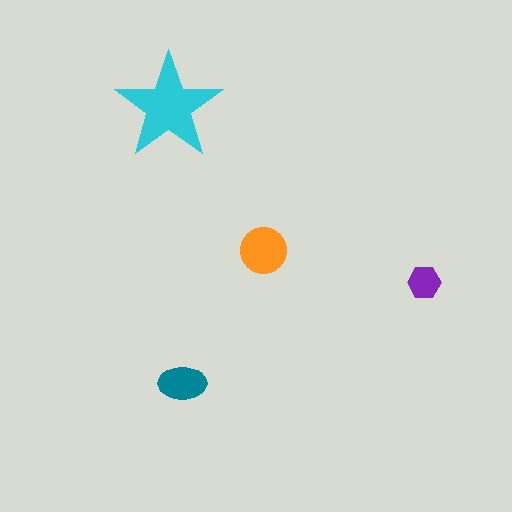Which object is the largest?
The cyan star.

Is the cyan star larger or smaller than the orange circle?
Larger.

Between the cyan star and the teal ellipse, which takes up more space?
The cyan star.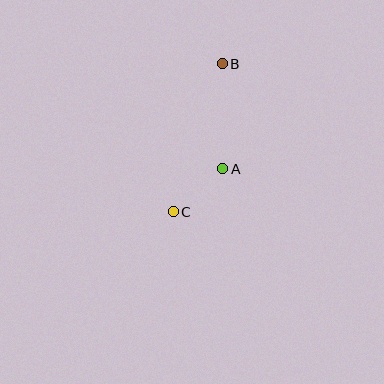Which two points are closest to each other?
Points A and C are closest to each other.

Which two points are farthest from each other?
Points B and C are farthest from each other.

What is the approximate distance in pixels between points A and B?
The distance between A and B is approximately 105 pixels.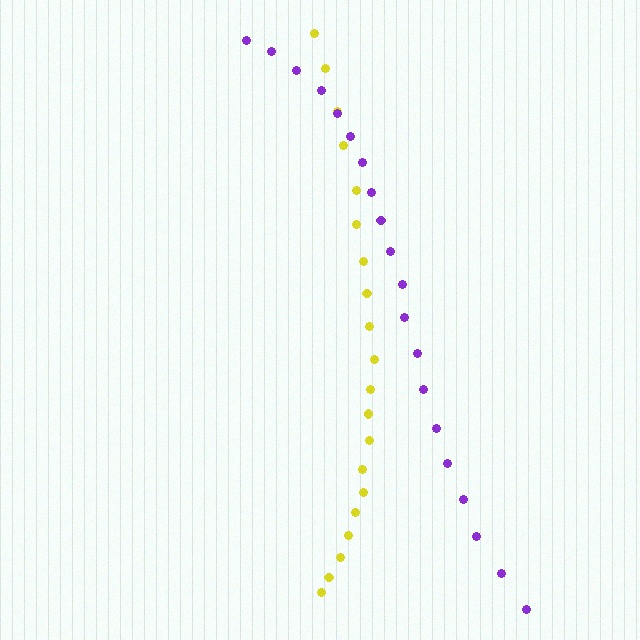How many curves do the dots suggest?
There are 2 distinct paths.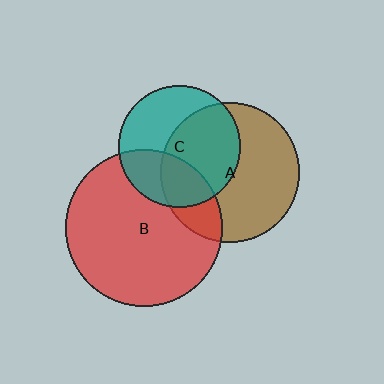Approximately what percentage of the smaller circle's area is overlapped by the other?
Approximately 20%.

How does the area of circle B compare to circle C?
Approximately 1.7 times.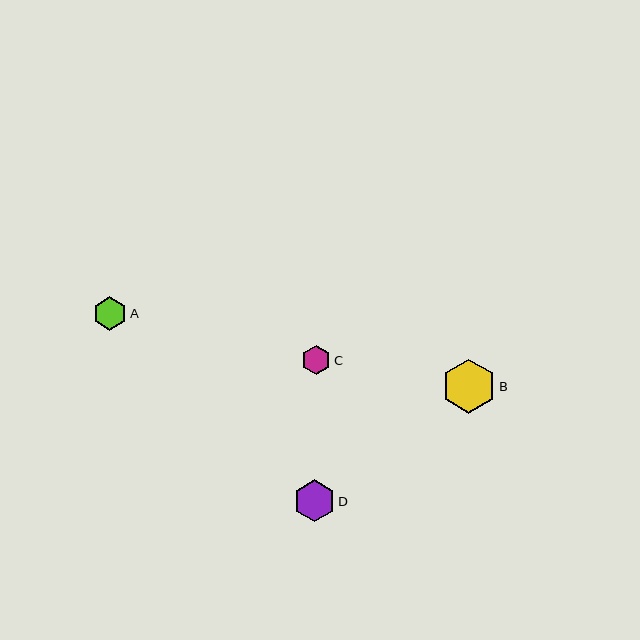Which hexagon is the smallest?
Hexagon C is the smallest with a size of approximately 30 pixels.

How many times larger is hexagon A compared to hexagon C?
Hexagon A is approximately 1.1 times the size of hexagon C.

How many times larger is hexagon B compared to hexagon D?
Hexagon B is approximately 1.3 times the size of hexagon D.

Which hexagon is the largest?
Hexagon B is the largest with a size of approximately 54 pixels.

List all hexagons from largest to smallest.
From largest to smallest: B, D, A, C.